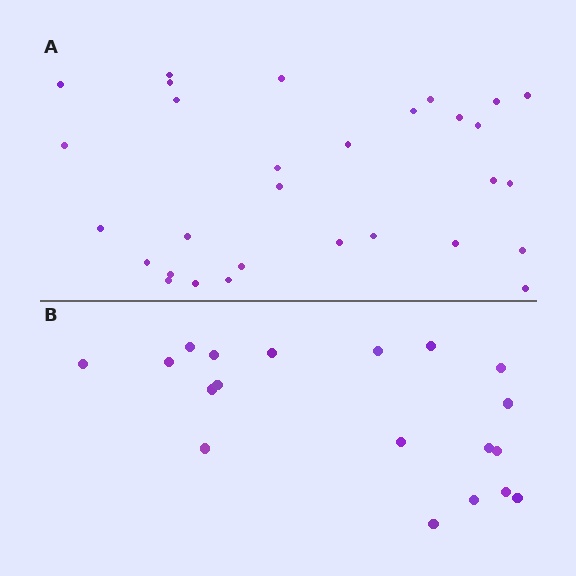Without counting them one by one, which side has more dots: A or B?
Region A (the top region) has more dots.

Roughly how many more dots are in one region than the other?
Region A has roughly 12 or so more dots than region B.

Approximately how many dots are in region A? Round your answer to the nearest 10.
About 30 dots.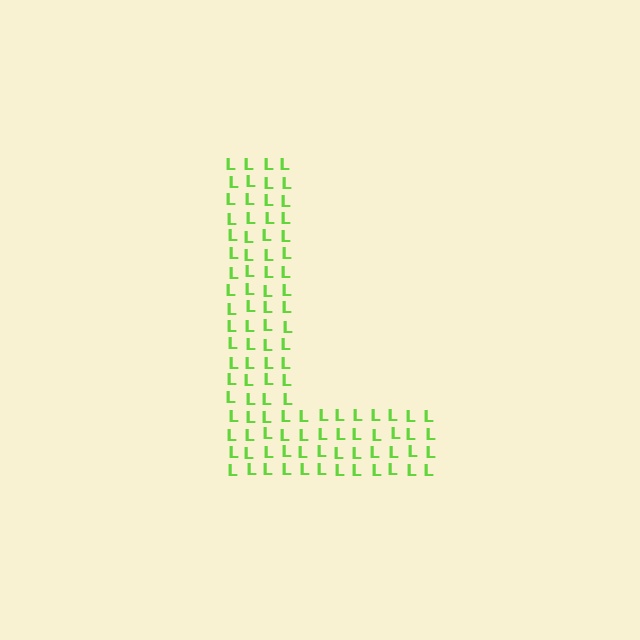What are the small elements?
The small elements are letter L's.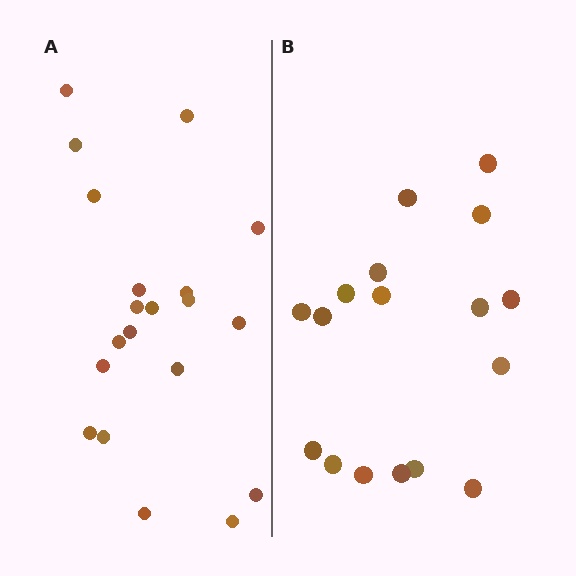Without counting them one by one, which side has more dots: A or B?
Region A (the left region) has more dots.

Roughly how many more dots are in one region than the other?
Region A has just a few more — roughly 2 or 3 more dots than region B.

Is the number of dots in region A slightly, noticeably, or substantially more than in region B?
Region A has only slightly more — the two regions are fairly close. The ratio is roughly 1.2 to 1.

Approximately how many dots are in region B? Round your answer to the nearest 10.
About 20 dots. (The exact count is 17, which rounds to 20.)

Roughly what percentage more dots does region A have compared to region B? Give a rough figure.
About 20% more.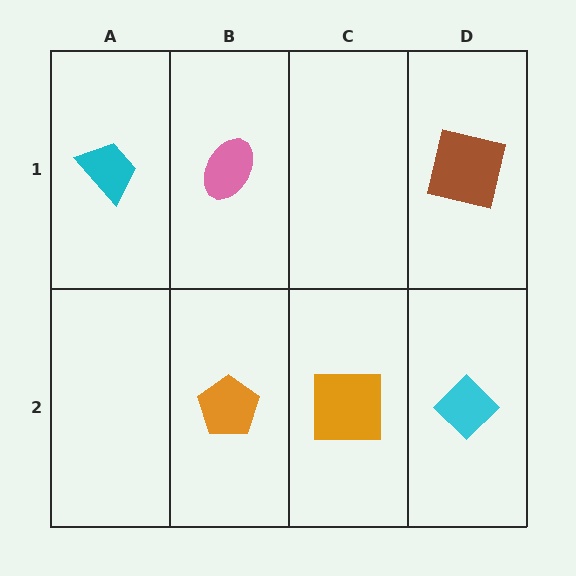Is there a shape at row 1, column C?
No, that cell is empty.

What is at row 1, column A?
A cyan trapezoid.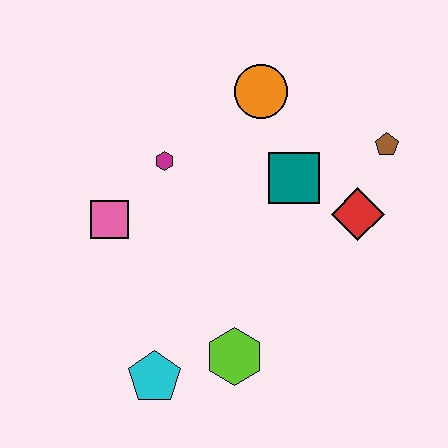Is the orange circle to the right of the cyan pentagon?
Yes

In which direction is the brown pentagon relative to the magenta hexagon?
The brown pentagon is to the right of the magenta hexagon.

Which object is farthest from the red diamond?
The cyan pentagon is farthest from the red diamond.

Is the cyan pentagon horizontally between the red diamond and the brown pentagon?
No